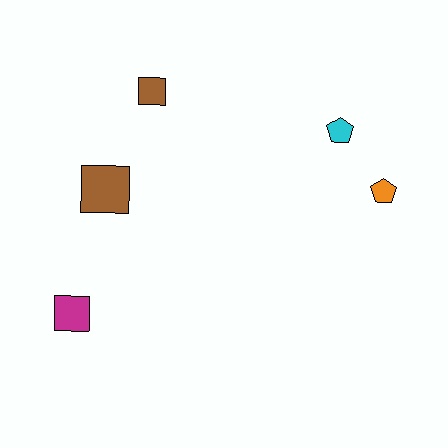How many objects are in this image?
There are 5 objects.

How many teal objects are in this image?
There are no teal objects.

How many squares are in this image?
There are 3 squares.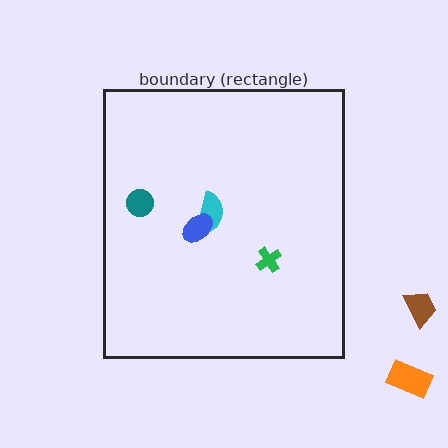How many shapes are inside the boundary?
4 inside, 2 outside.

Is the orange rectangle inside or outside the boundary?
Outside.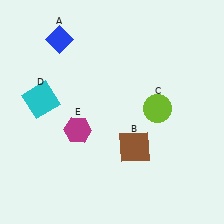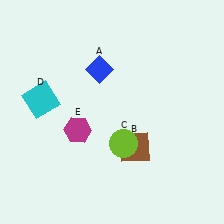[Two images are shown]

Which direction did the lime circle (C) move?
The lime circle (C) moved down.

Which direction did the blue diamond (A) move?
The blue diamond (A) moved right.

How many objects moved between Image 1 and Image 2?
2 objects moved between the two images.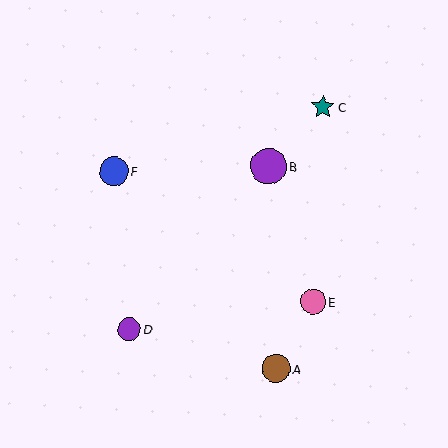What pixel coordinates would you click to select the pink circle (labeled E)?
Click at (313, 302) to select the pink circle E.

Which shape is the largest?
The purple circle (labeled B) is the largest.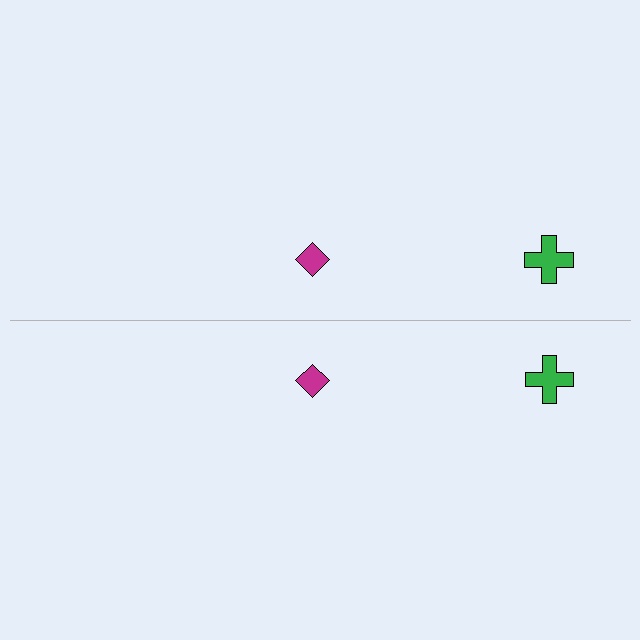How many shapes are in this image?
There are 4 shapes in this image.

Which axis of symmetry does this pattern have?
The pattern has a horizontal axis of symmetry running through the center of the image.